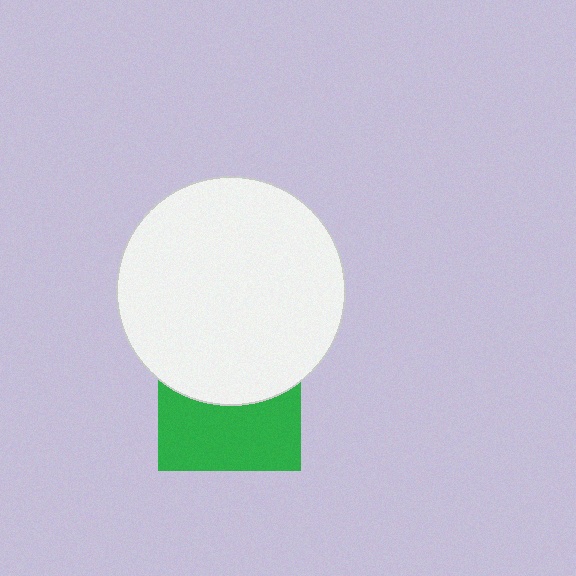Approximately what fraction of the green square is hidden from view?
Roughly 49% of the green square is hidden behind the white circle.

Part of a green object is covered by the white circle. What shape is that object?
It is a square.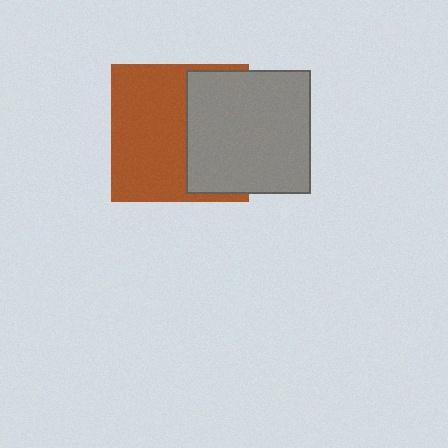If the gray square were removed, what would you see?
You would see the complete brown square.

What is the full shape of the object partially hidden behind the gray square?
The partially hidden object is a brown square.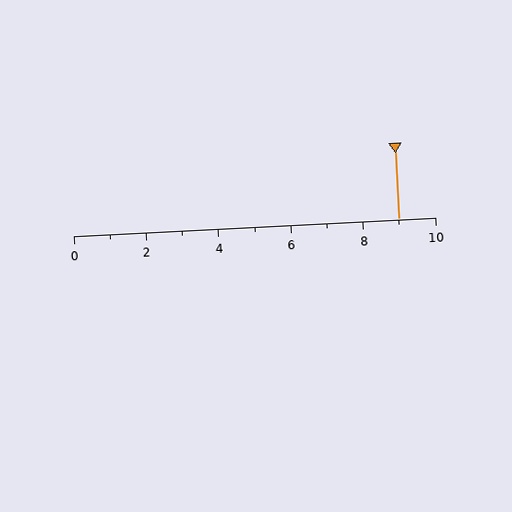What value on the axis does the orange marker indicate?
The marker indicates approximately 9.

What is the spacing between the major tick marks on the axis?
The major ticks are spaced 2 apart.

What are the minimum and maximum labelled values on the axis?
The axis runs from 0 to 10.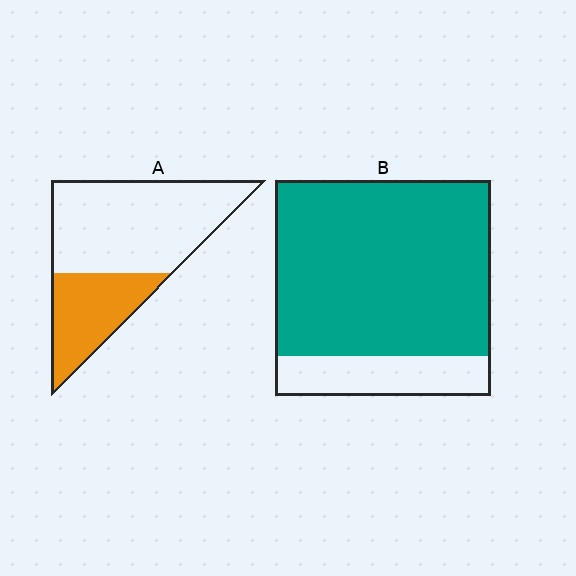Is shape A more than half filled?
No.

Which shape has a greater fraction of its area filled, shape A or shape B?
Shape B.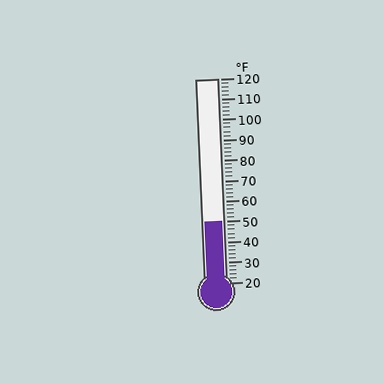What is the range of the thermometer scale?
The thermometer scale ranges from 20°F to 120°F.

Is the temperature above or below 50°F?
The temperature is at 50°F.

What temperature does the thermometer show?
The thermometer shows approximately 50°F.